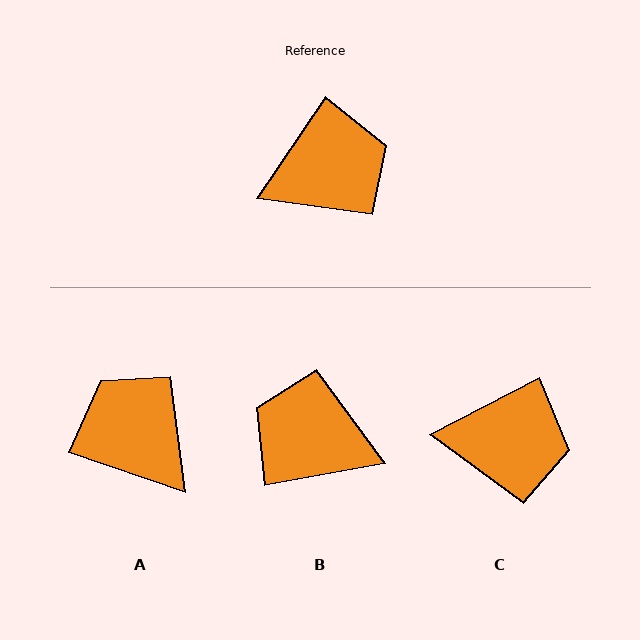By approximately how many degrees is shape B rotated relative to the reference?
Approximately 134 degrees counter-clockwise.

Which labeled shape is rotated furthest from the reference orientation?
B, about 134 degrees away.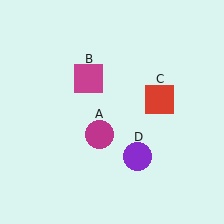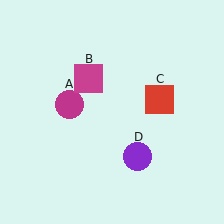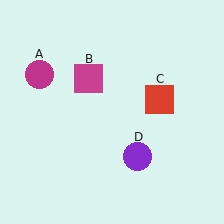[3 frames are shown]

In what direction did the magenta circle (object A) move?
The magenta circle (object A) moved up and to the left.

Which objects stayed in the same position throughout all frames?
Magenta square (object B) and red square (object C) and purple circle (object D) remained stationary.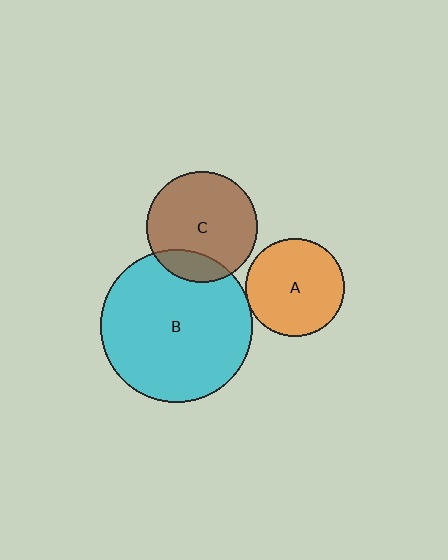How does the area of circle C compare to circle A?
Approximately 1.3 times.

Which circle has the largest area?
Circle B (cyan).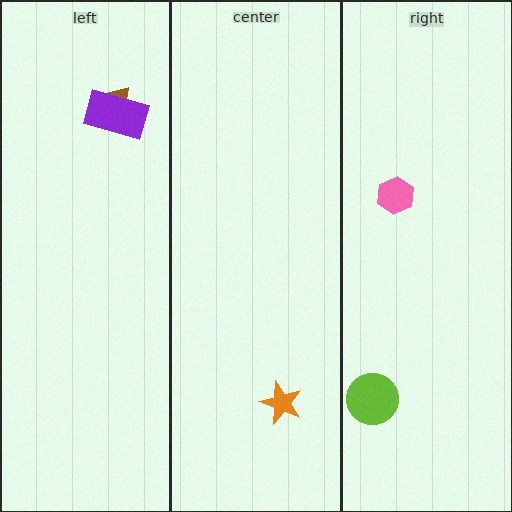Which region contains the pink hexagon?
The right region.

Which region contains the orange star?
The center region.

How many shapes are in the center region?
1.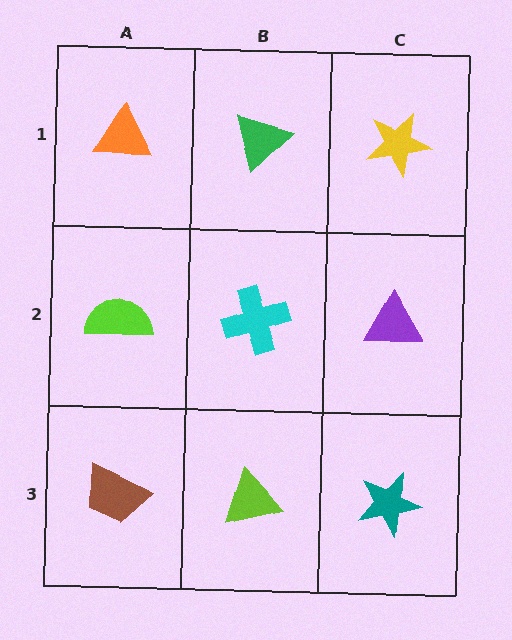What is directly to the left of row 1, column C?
A green triangle.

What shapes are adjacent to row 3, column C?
A purple triangle (row 2, column C), a lime triangle (row 3, column B).